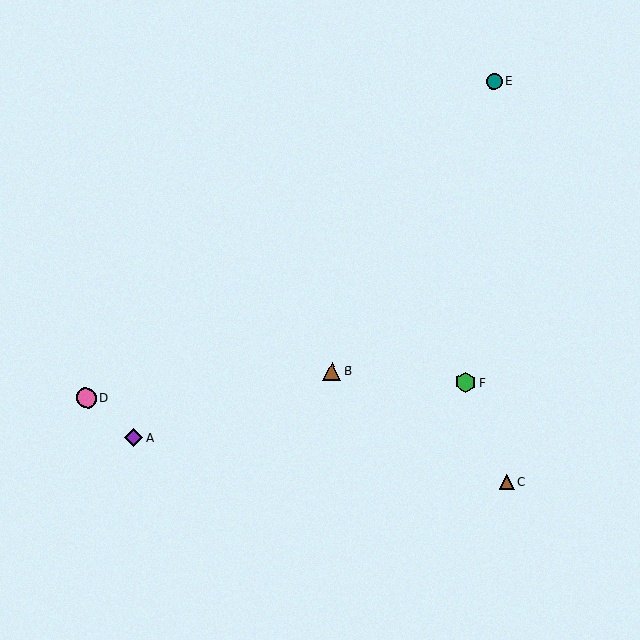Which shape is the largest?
The green hexagon (labeled F) is the largest.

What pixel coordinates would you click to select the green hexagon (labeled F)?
Click at (466, 382) to select the green hexagon F.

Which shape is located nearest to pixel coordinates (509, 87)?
The teal circle (labeled E) at (494, 81) is nearest to that location.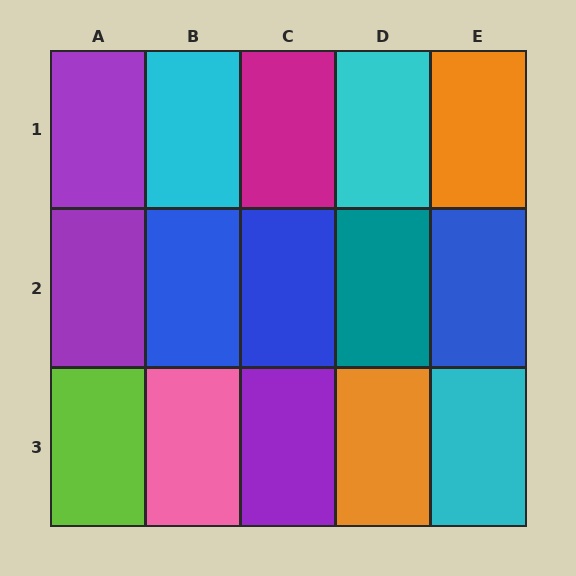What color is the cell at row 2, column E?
Blue.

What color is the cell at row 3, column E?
Cyan.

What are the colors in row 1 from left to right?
Purple, cyan, magenta, cyan, orange.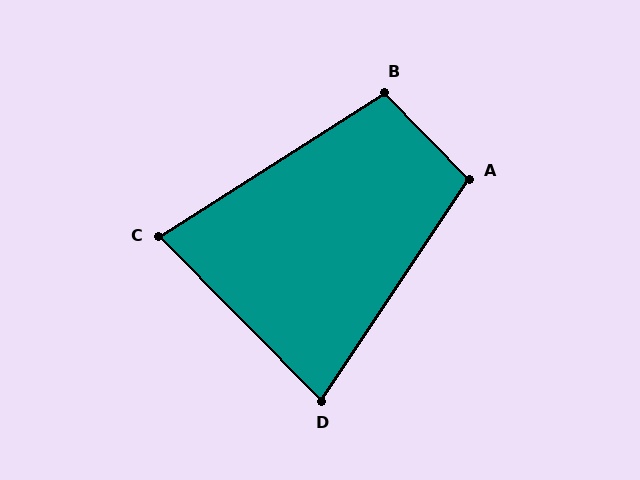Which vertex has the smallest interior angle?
C, at approximately 78 degrees.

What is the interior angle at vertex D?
Approximately 78 degrees (acute).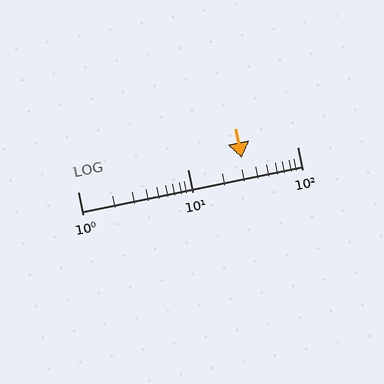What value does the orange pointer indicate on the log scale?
The pointer indicates approximately 31.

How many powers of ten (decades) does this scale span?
The scale spans 2 decades, from 1 to 100.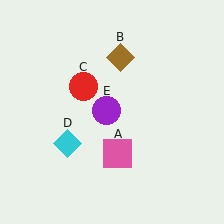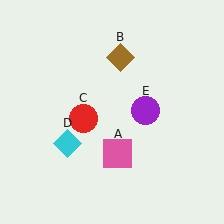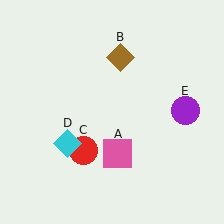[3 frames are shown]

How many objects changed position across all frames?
2 objects changed position: red circle (object C), purple circle (object E).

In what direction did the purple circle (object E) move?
The purple circle (object E) moved right.